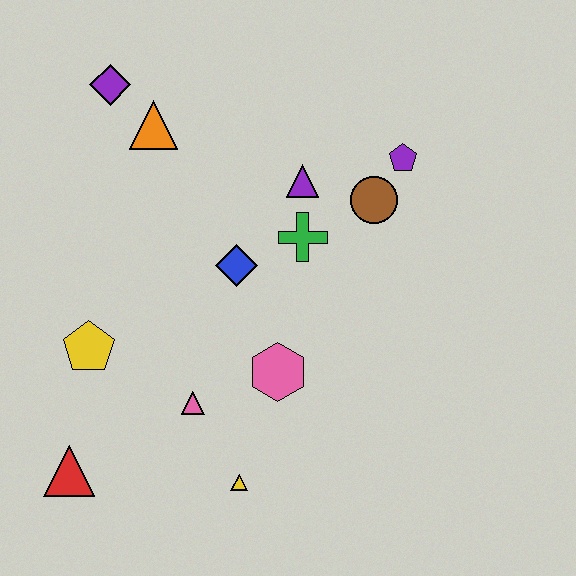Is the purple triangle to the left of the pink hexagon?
No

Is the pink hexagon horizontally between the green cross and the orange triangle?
Yes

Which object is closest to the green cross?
The purple triangle is closest to the green cross.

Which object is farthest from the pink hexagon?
The purple diamond is farthest from the pink hexagon.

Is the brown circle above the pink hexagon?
Yes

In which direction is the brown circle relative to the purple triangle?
The brown circle is to the right of the purple triangle.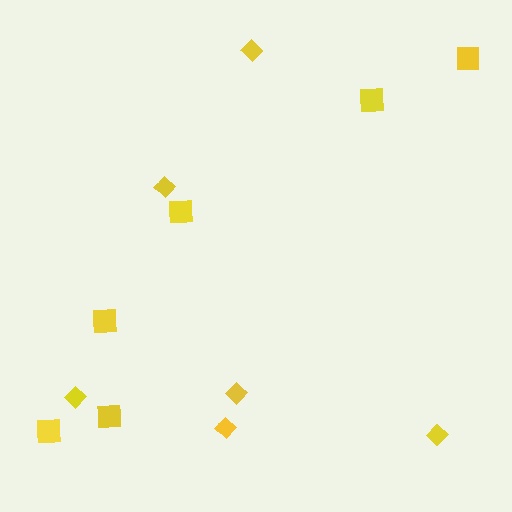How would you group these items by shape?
There are 2 groups: one group of squares (6) and one group of diamonds (6).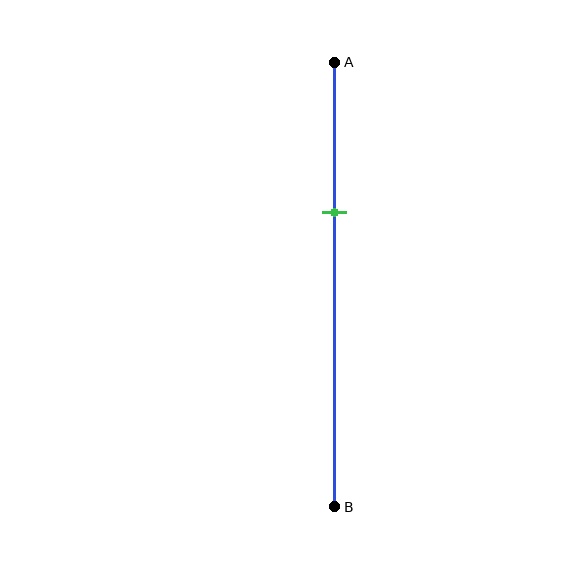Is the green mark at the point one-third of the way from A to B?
Yes, the mark is approximately at the one-third point.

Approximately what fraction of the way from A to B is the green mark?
The green mark is approximately 35% of the way from A to B.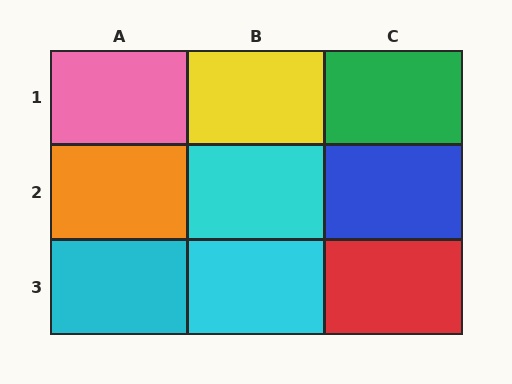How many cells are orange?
1 cell is orange.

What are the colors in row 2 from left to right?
Orange, cyan, blue.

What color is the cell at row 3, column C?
Red.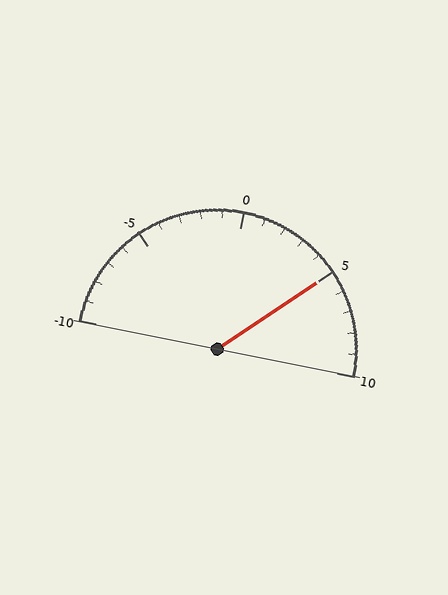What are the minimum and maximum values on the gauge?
The gauge ranges from -10 to 10.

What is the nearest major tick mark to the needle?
The nearest major tick mark is 5.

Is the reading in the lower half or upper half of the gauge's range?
The reading is in the upper half of the range (-10 to 10).